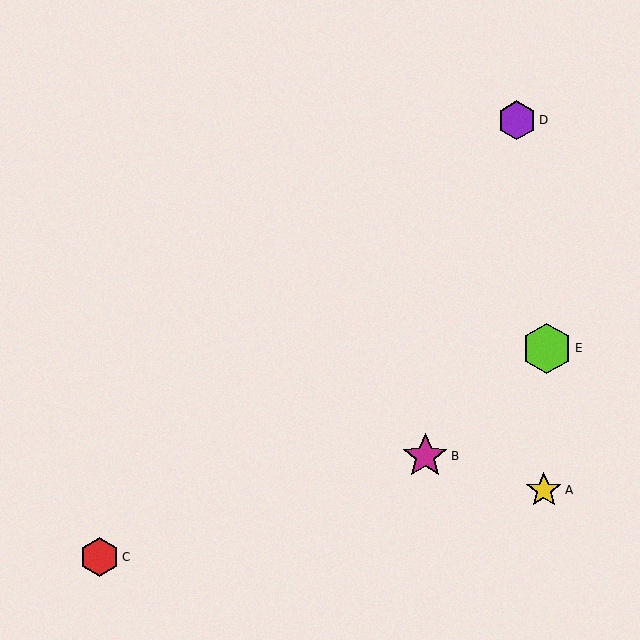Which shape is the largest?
The lime hexagon (labeled E) is the largest.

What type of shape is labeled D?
Shape D is a purple hexagon.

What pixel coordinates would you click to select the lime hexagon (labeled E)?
Click at (547, 348) to select the lime hexagon E.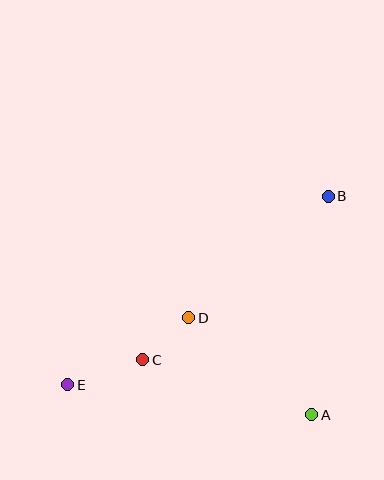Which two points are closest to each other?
Points C and D are closest to each other.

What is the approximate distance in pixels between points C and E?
The distance between C and E is approximately 79 pixels.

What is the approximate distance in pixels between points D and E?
The distance between D and E is approximately 138 pixels.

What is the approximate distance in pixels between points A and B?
The distance between A and B is approximately 219 pixels.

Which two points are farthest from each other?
Points B and E are farthest from each other.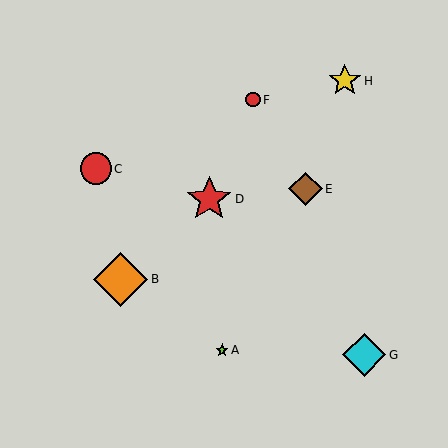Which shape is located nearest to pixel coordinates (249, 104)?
The red circle (labeled F) at (253, 100) is nearest to that location.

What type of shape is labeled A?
Shape A is a lime star.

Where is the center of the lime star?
The center of the lime star is at (222, 350).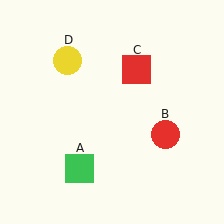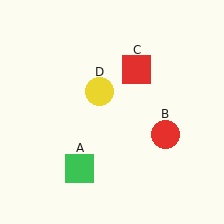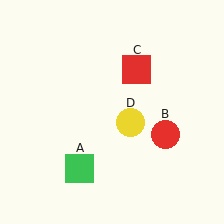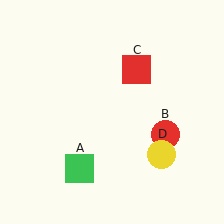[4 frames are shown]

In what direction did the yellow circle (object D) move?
The yellow circle (object D) moved down and to the right.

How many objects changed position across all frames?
1 object changed position: yellow circle (object D).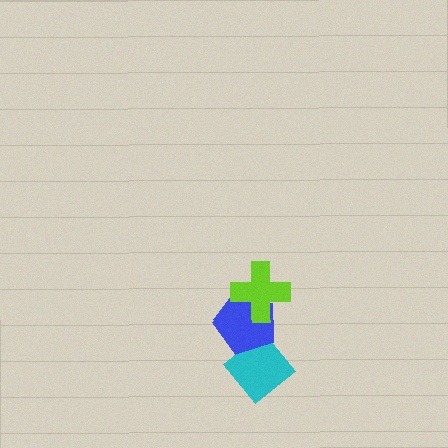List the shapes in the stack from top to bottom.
From top to bottom: the lime cross, the blue pentagon, the cyan diamond.